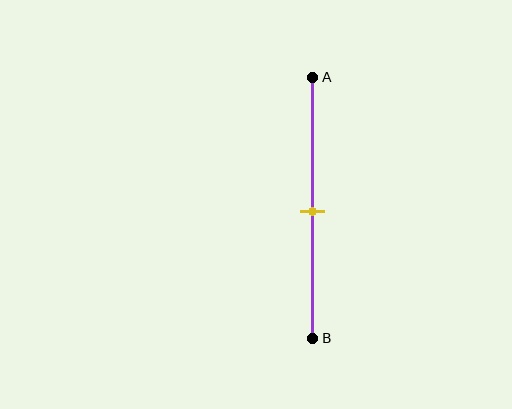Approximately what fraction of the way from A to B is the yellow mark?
The yellow mark is approximately 50% of the way from A to B.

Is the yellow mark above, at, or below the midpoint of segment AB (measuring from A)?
The yellow mark is approximately at the midpoint of segment AB.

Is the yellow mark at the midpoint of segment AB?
Yes, the mark is approximately at the midpoint.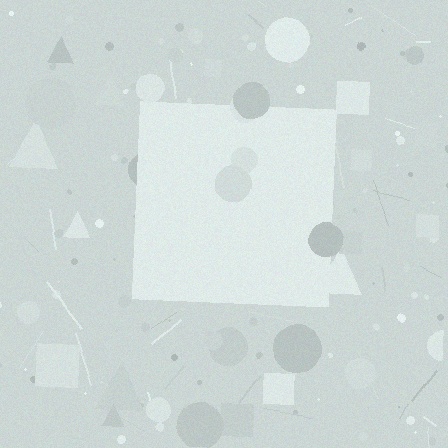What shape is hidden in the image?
A square is hidden in the image.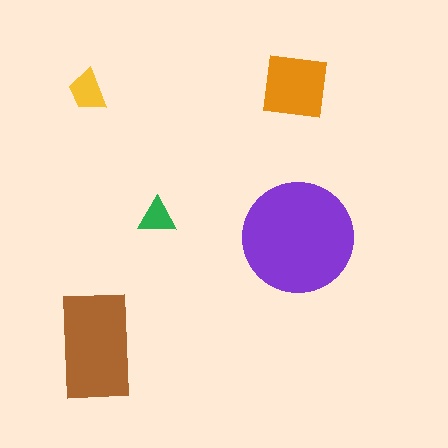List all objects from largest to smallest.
The purple circle, the brown rectangle, the orange square, the yellow trapezoid, the green triangle.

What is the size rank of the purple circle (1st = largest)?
1st.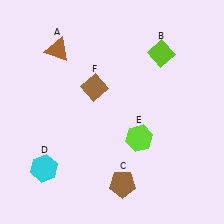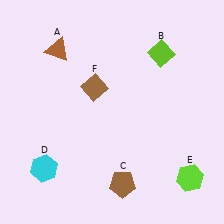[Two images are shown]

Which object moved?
The lime hexagon (E) moved right.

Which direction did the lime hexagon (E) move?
The lime hexagon (E) moved right.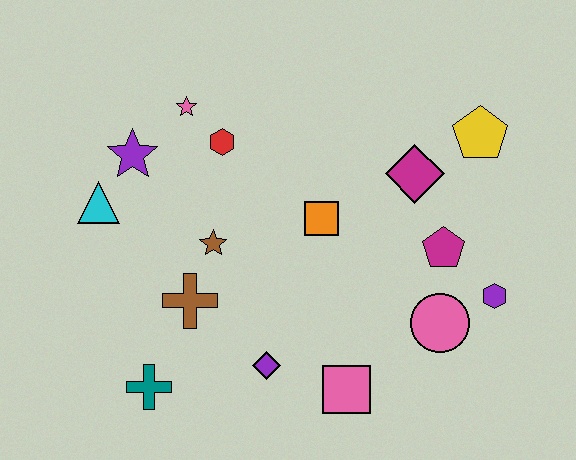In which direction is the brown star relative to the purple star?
The brown star is below the purple star.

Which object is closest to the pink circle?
The purple hexagon is closest to the pink circle.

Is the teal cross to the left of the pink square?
Yes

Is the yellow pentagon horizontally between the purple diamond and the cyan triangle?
No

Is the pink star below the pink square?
No